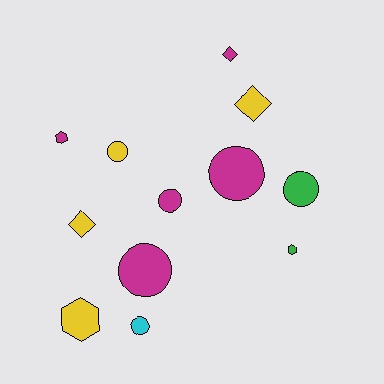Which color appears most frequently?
Magenta, with 5 objects.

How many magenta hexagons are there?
There is 1 magenta hexagon.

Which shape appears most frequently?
Circle, with 6 objects.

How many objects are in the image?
There are 12 objects.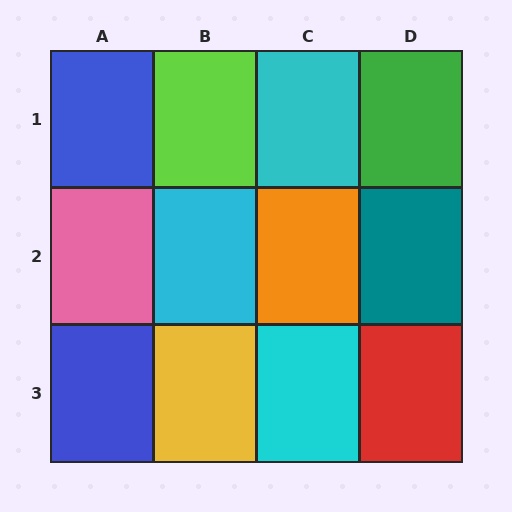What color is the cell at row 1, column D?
Green.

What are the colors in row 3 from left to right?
Blue, yellow, cyan, red.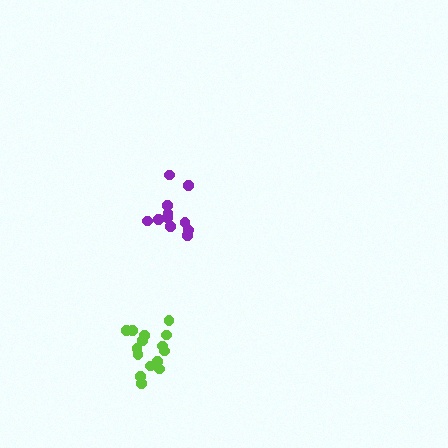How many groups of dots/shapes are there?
There are 2 groups.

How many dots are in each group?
Group 1: 11 dots, Group 2: 15 dots (26 total).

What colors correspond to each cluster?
The clusters are colored: purple, lime.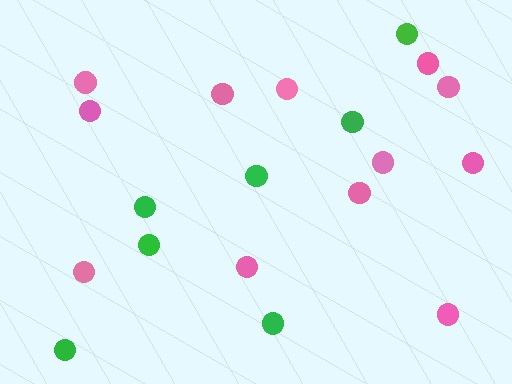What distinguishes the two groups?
There are 2 groups: one group of pink circles (12) and one group of green circles (7).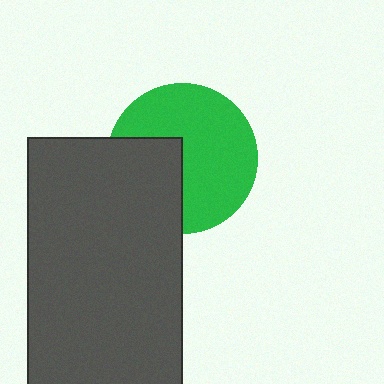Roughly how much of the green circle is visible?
Most of it is visible (roughly 66%).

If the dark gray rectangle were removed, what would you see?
You would see the complete green circle.